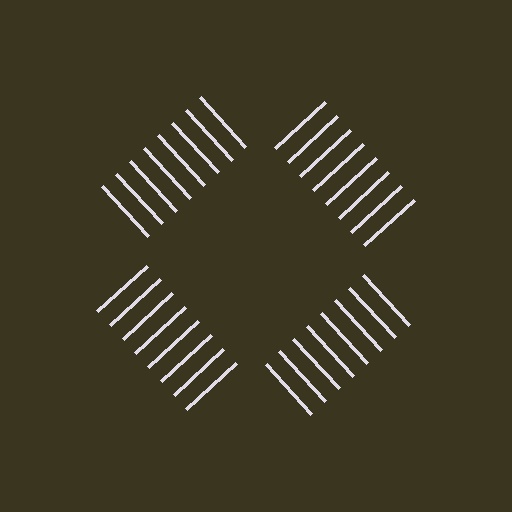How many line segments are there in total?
32 — 8 along each of the 4 edges.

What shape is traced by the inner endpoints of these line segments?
An illusory square — the line segments terminate on its edges but no continuous stroke is drawn.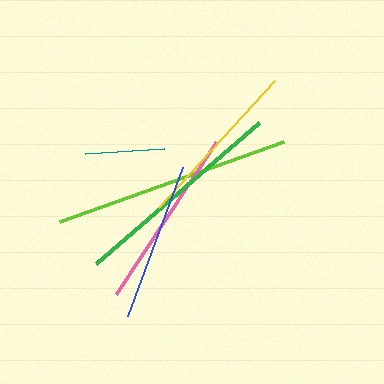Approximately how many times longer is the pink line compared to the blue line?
The pink line is approximately 1.1 times the length of the blue line.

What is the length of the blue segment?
The blue segment is approximately 159 pixels long.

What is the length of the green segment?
The green segment is approximately 215 pixels long.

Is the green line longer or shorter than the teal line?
The green line is longer than the teal line.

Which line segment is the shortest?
The teal line is the shortest at approximately 79 pixels.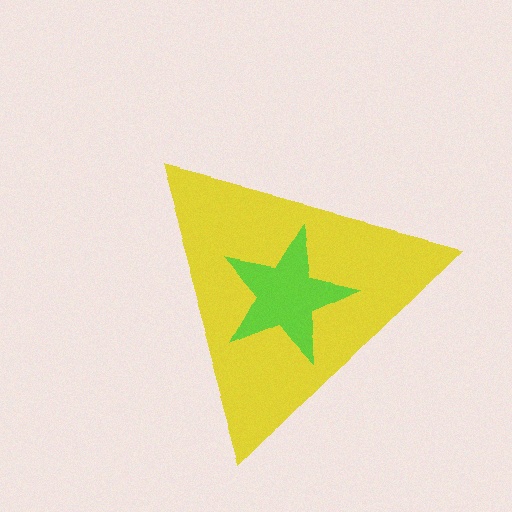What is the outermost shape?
The yellow triangle.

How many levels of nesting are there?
2.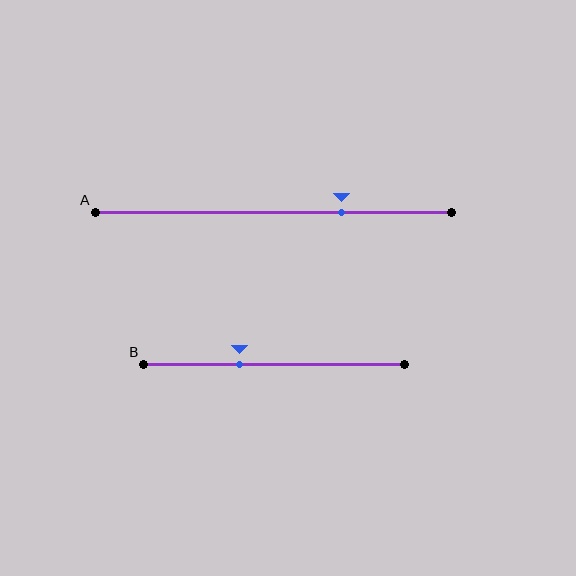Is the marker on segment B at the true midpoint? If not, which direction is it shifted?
No, the marker on segment B is shifted to the left by about 13% of the segment length.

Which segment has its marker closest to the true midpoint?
Segment B has its marker closest to the true midpoint.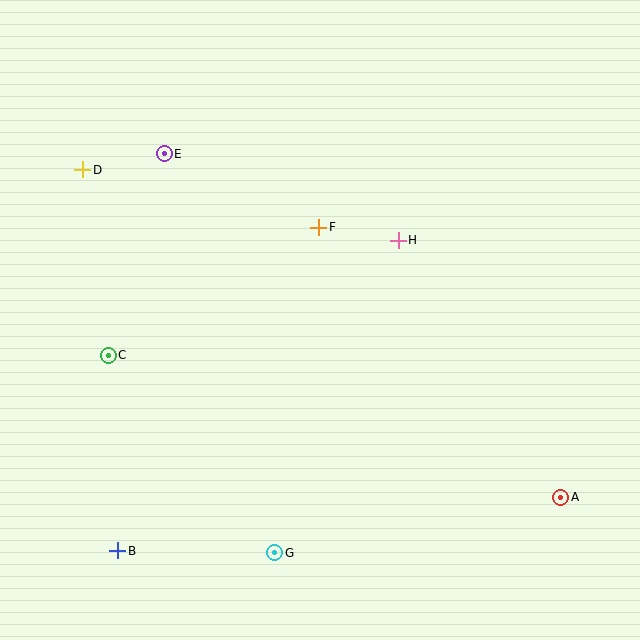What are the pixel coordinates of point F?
Point F is at (319, 227).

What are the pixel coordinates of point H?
Point H is at (398, 240).